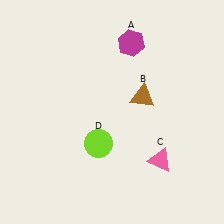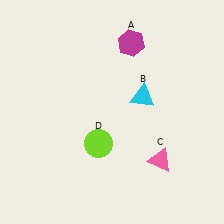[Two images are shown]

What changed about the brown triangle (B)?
In Image 1, B is brown. In Image 2, it changed to cyan.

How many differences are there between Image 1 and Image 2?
There is 1 difference between the two images.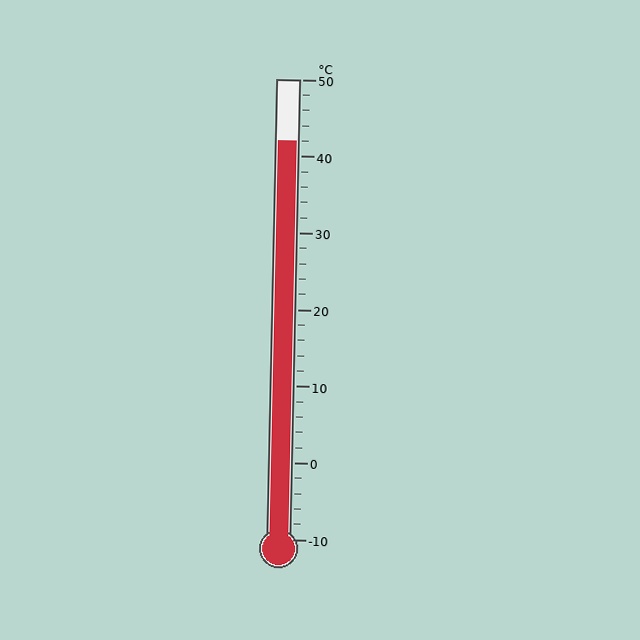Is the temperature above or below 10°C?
The temperature is above 10°C.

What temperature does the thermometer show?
The thermometer shows approximately 42°C.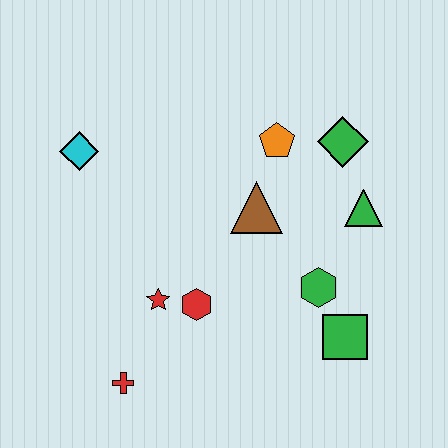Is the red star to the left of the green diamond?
Yes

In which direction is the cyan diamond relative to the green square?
The cyan diamond is to the left of the green square.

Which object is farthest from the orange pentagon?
The red cross is farthest from the orange pentagon.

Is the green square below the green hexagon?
Yes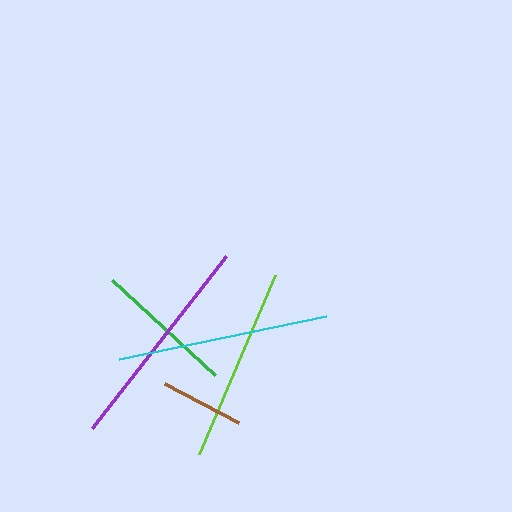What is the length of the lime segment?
The lime segment is approximately 194 pixels long.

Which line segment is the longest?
The purple line is the longest at approximately 218 pixels.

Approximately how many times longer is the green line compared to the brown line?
The green line is approximately 1.7 times the length of the brown line.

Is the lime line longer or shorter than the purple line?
The purple line is longer than the lime line.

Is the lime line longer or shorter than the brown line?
The lime line is longer than the brown line.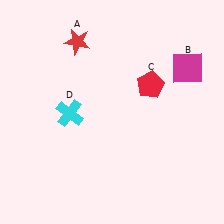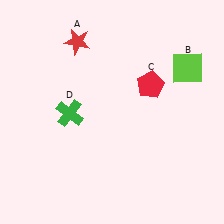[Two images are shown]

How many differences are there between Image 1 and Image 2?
There are 2 differences between the two images.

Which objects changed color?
B changed from magenta to lime. D changed from cyan to green.